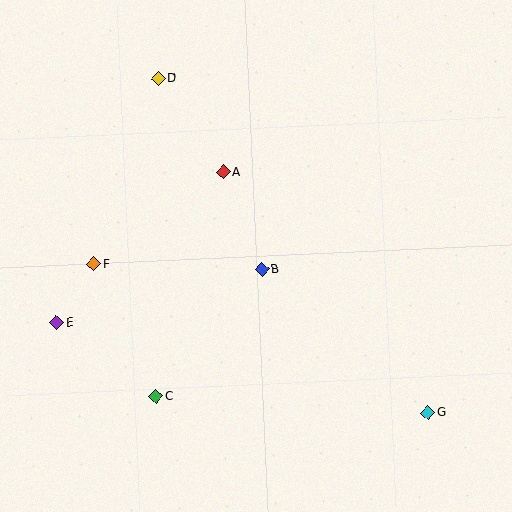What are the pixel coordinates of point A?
Point A is at (224, 172).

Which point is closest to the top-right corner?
Point A is closest to the top-right corner.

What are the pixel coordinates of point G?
Point G is at (428, 413).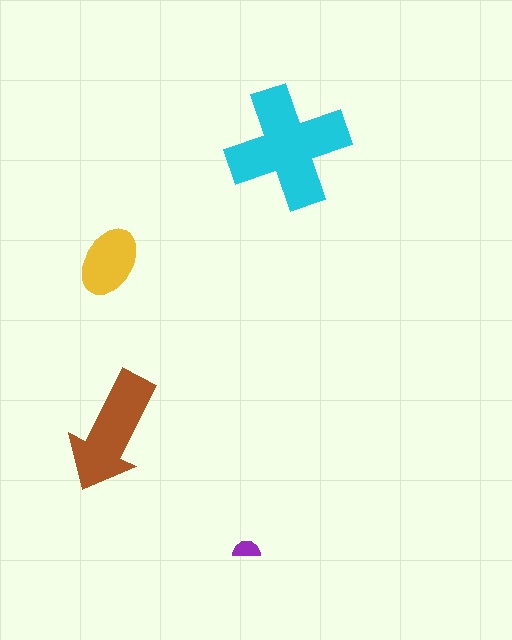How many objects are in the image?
There are 4 objects in the image.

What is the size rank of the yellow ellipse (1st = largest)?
3rd.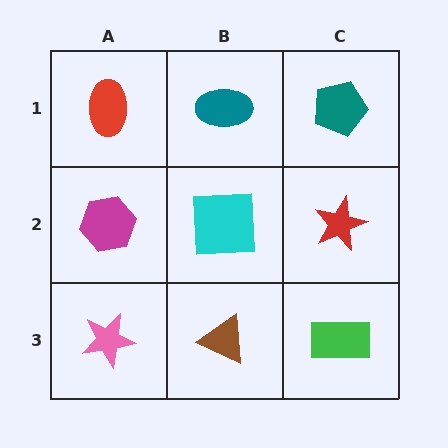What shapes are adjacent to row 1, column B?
A cyan square (row 2, column B), a red ellipse (row 1, column A), a teal pentagon (row 1, column C).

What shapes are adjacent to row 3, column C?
A red star (row 2, column C), a brown triangle (row 3, column B).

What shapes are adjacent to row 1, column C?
A red star (row 2, column C), a teal ellipse (row 1, column B).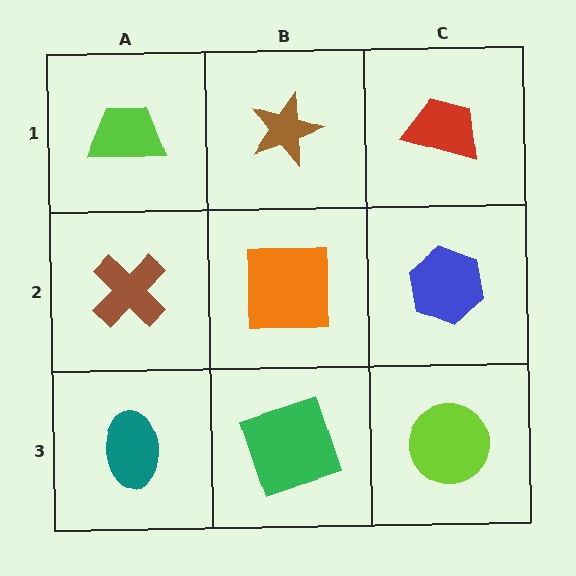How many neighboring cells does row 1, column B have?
3.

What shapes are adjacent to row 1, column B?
An orange square (row 2, column B), a lime trapezoid (row 1, column A), a red trapezoid (row 1, column C).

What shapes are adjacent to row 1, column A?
A brown cross (row 2, column A), a brown star (row 1, column B).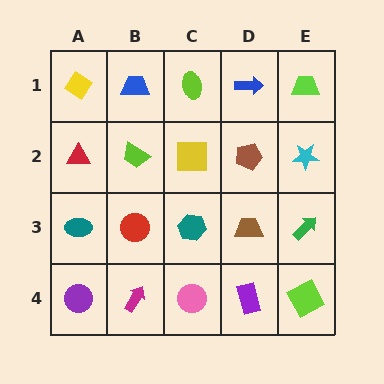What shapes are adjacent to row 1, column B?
A lime trapezoid (row 2, column B), a yellow diamond (row 1, column A), a lime ellipse (row 1, column C).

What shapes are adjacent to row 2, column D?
A blue arrow (row 1, column D), a brown trapezoid (row 3, column D), a yellow square (row 2, column C), a cyan star (row 2, column E).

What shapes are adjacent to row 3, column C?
A yellow square (row 2, column C), a pink circle (row 4, column C), a red circle (row 3, column B), a brown trapezoid (row 3, column D).